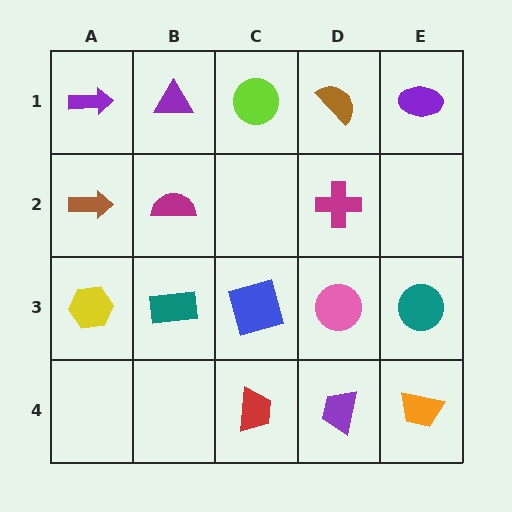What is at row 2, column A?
A brown arrow.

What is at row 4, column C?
A red trapezoid.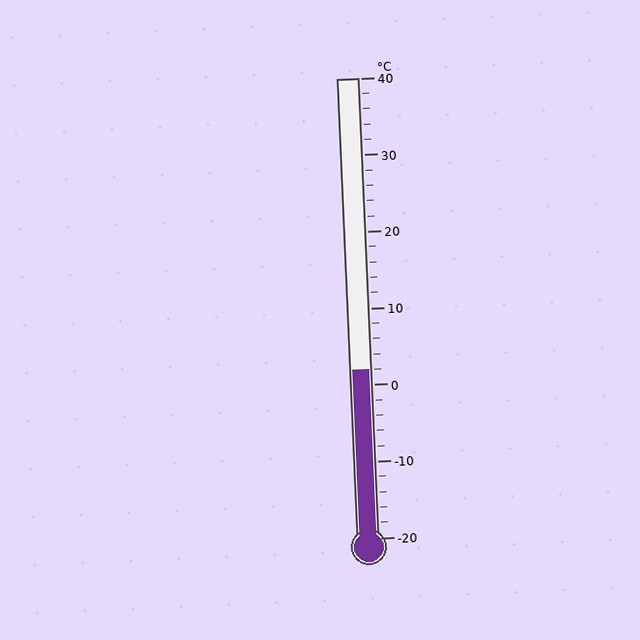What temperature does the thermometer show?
The thermometer shows approximately 2°C.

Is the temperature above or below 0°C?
The temperature is above 0°C.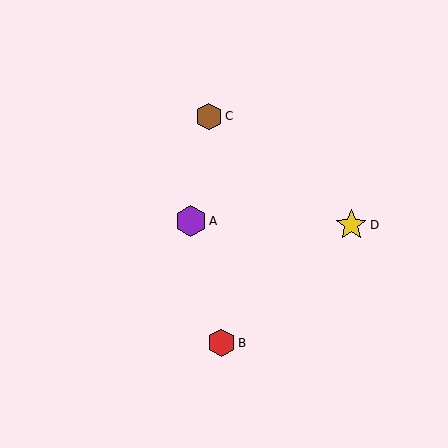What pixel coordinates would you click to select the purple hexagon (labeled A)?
Click at (191, 221) to select the purple hexagon A.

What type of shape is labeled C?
Shape C is a brown hexagon.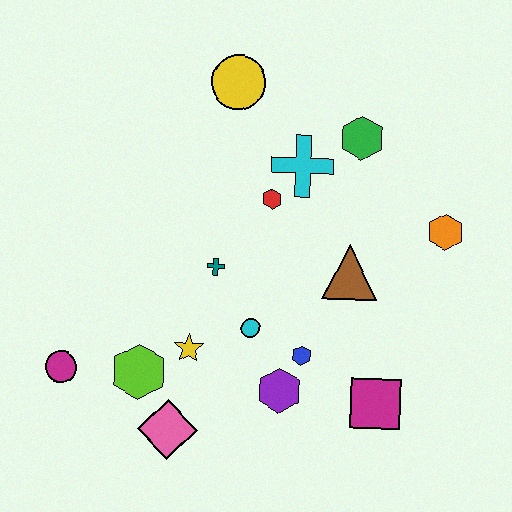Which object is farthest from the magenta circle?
The orange hexagon is farthest from the magenta circle.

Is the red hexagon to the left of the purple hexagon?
Yes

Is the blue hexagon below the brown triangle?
Yes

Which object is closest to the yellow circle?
The cyan cross is closest to the yellow circle.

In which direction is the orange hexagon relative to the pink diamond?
The orange hexagon is to the right of the pink diamond.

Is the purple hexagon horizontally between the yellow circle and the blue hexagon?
Yes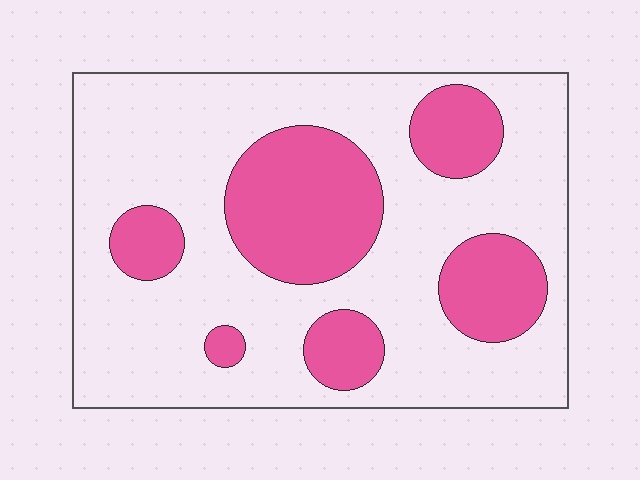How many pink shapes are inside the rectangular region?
6.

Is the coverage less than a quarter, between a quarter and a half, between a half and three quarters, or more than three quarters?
Between a quarter and a half.